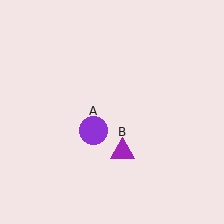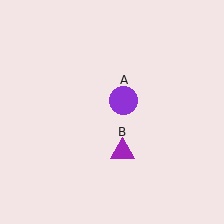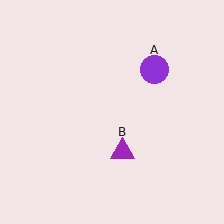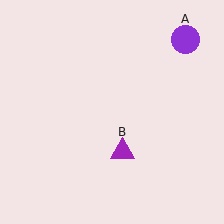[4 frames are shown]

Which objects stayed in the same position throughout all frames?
Purple triangle (object B) remained stationary.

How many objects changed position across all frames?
1 object changed position: purple circle (object A).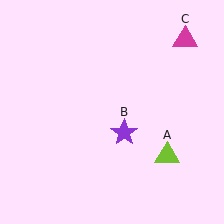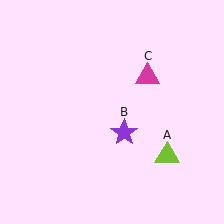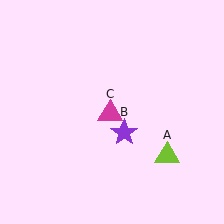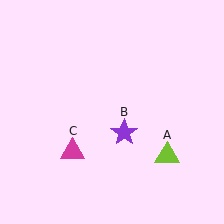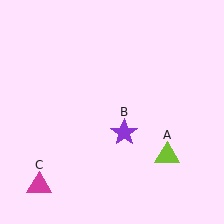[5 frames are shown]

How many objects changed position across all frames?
1 object changed position: magenta triangle (object C).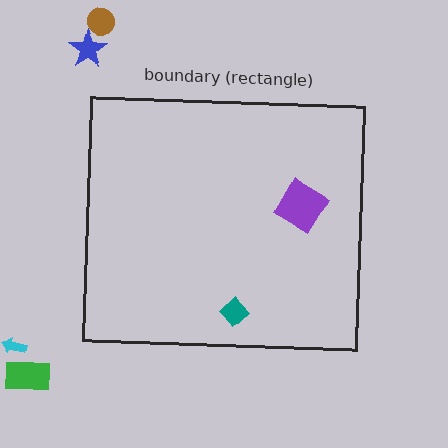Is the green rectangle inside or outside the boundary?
Outside.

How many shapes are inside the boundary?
2 inside, 4 outside.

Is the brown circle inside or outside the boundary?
Outside.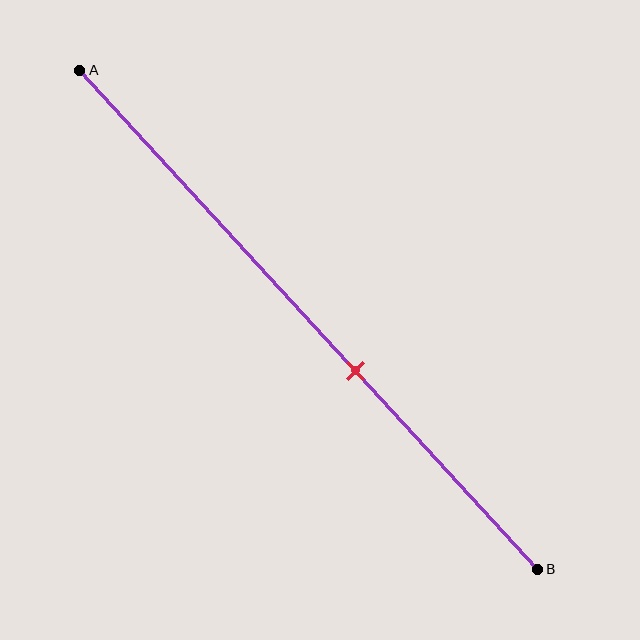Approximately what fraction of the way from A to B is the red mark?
The red mark is approximately 60% of the way from A to B.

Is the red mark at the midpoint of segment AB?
No, the mark is at about 60% from A, not at the 50% midpoint.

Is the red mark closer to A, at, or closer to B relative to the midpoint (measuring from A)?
The red mark is closer to point B than the midpoint of segment AB.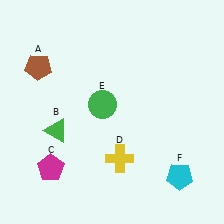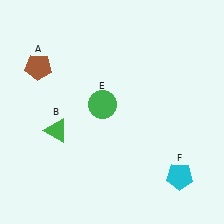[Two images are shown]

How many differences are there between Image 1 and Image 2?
There are 2 differences between the two images.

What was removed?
The magenta pentagon (C), the yellow cross (D) were removed in Image 2.